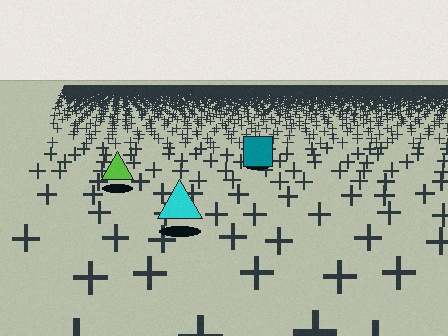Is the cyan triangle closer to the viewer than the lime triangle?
Yes. The cyan triangle is closer — you can tell from the texture gradient: the ground texture is coarser near it.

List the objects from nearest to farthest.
From nearest to farthest: the cyan triangle, the lime triangle, the teal square.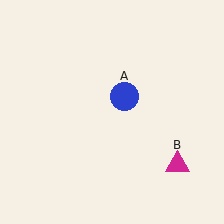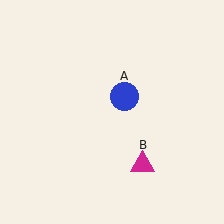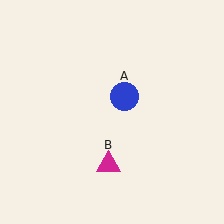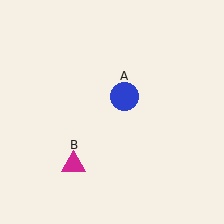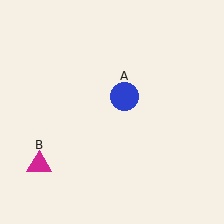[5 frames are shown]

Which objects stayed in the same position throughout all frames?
Blue circle (object A) remained stationary.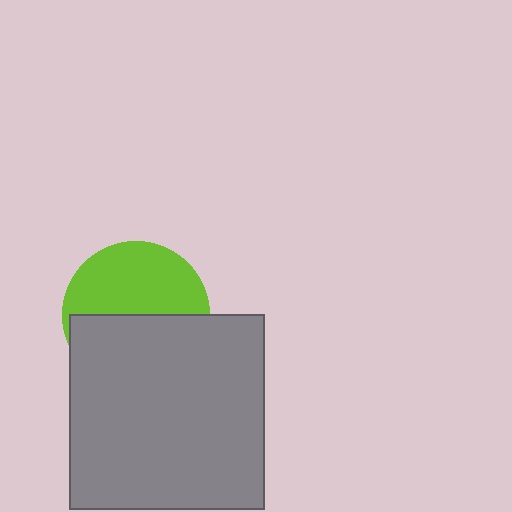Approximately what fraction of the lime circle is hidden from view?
Roughly 50% of the lime circle is hidden behind the gray square.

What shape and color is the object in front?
The object in front is a gray square.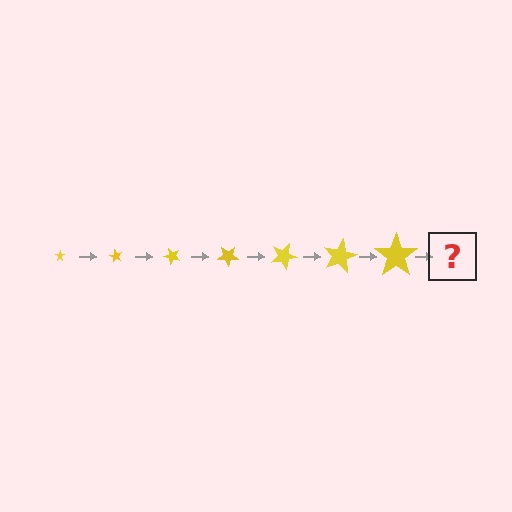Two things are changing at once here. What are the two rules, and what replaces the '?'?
The two rules are that the star grows larger each step and it rotates 60 degrees each step. The '?' should be a star, larger than the previous one and rotated 420 degrees from the start.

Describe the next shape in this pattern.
It should be a star, larger than the previous one and rotated 420 degrees from the start.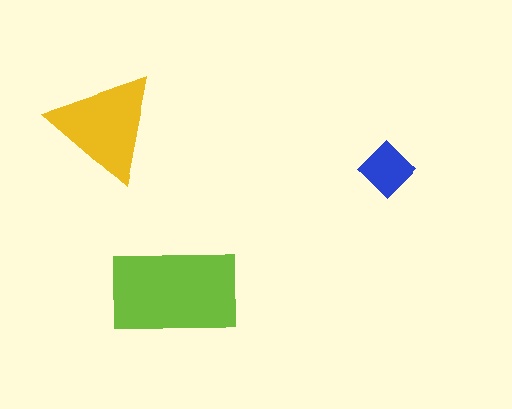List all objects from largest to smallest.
The lime rectangle, the yellow triangle, the blue diamond.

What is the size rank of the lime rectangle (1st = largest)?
1st.